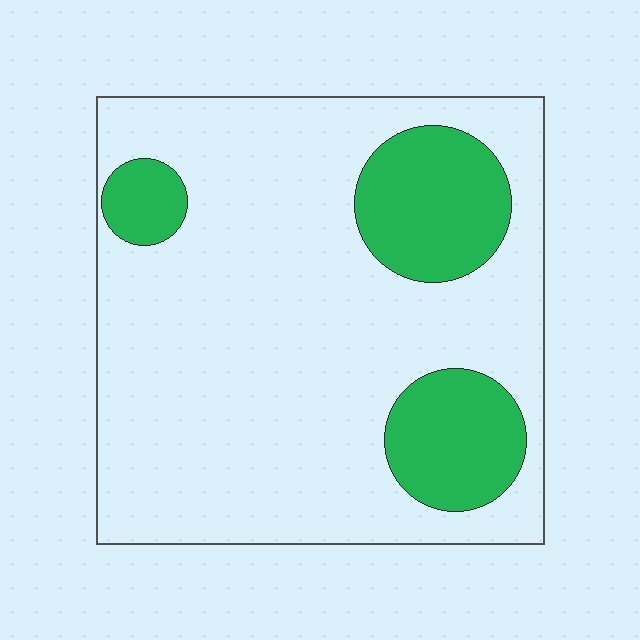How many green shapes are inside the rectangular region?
3.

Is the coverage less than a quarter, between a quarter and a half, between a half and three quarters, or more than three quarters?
Less than a quarter.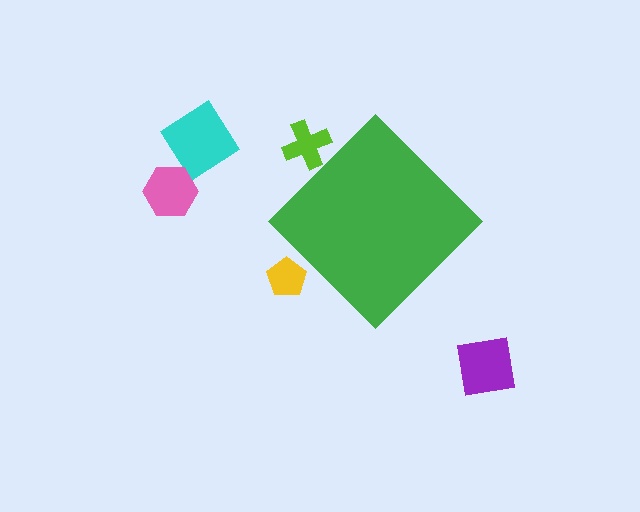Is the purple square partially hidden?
No, the purple square is fully visible.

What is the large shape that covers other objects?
A green diamond.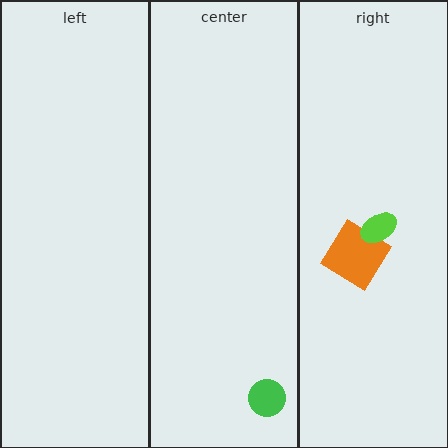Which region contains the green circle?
The center region.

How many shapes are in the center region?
1.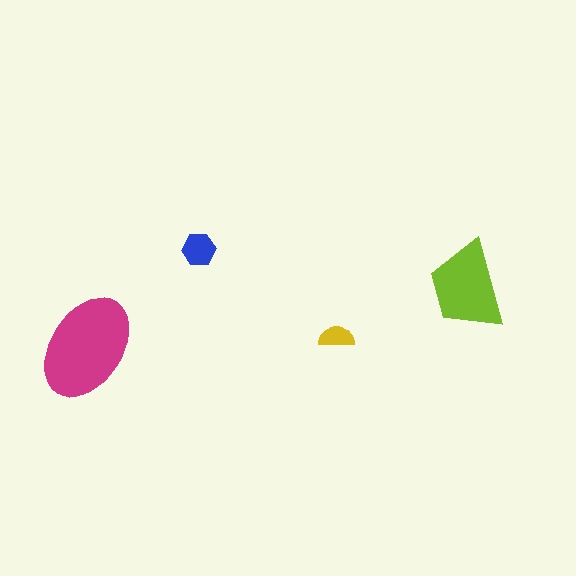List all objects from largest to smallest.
The magenta ellipse, the lime trapezoid, the blue hexagon, the yellow semicircle.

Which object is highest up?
The blue hexagon is topmost.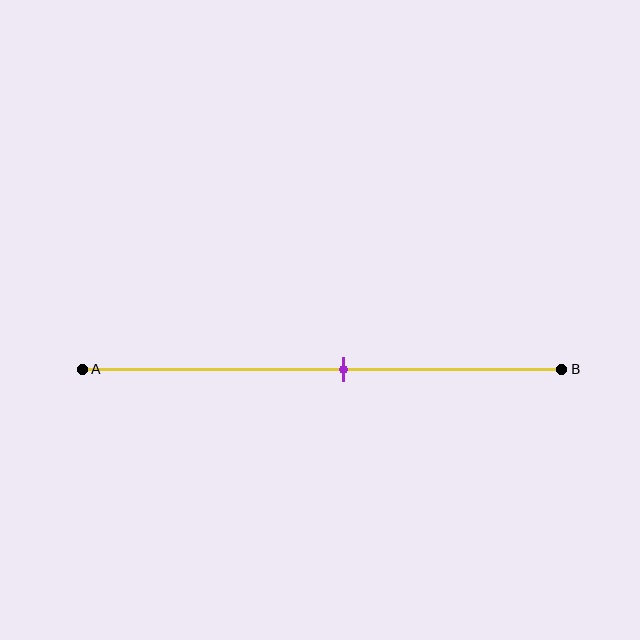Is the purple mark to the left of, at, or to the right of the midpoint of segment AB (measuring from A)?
The purple mark is to the right of the midpoint of segment AB.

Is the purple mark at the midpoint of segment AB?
No, the mark is at about 55% from A, not at the 50% midpoint.